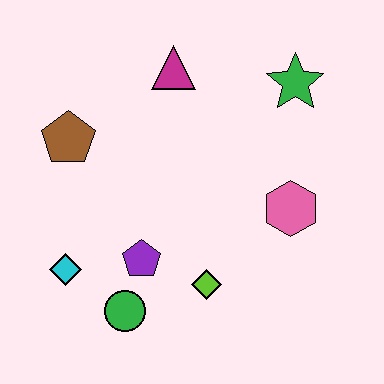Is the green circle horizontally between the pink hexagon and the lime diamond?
No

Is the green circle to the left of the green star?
Yes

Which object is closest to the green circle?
The purple pentagon is closest to the green circle.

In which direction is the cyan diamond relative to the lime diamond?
The cyan diamond is to the left of the lime diamond.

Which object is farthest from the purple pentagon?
The green star is farthest from the purple pentagon.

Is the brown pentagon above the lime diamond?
Yes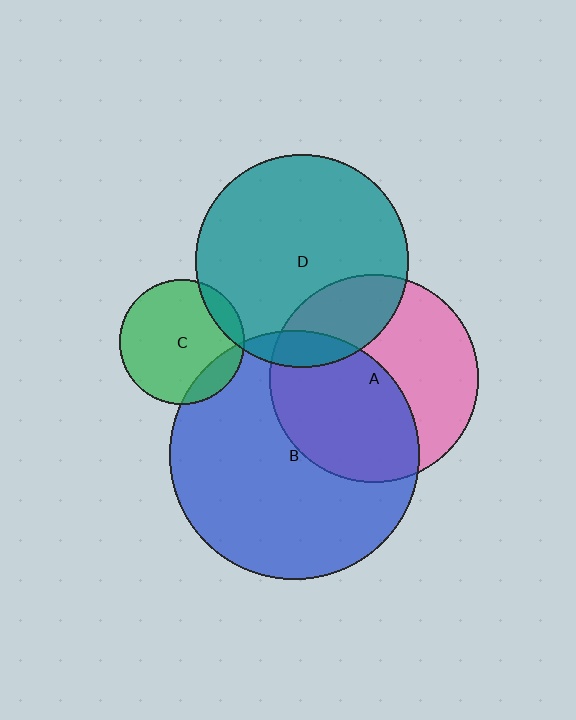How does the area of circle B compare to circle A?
Approximately 1.4 times.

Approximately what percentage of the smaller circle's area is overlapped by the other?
Approximately 50%.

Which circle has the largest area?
Circle B (blue).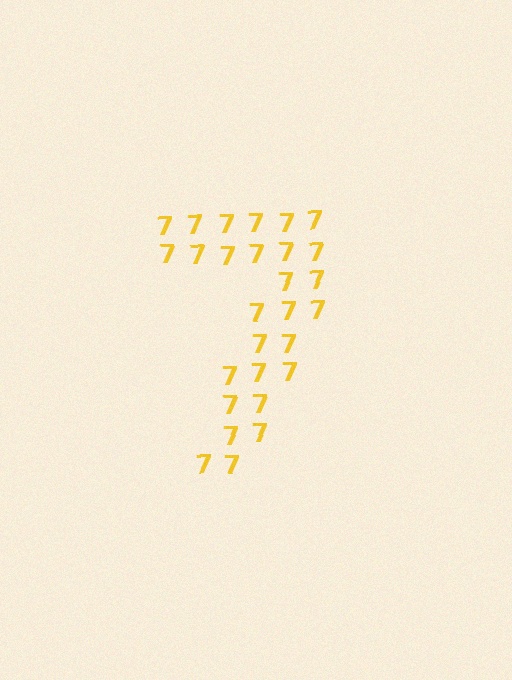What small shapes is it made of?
It is made of small digit 7's.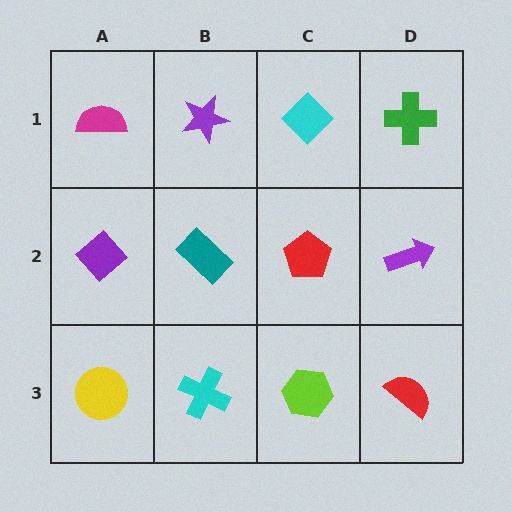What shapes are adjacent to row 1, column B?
A teal rectangle (row 2, column B), a magenta semicircle (row 1, column A), a cyan diamond (row 1, column C).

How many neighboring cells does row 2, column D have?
3.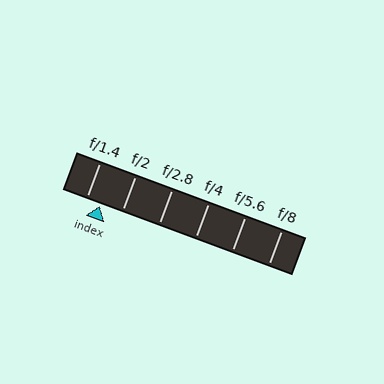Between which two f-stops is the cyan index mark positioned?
The index mark is between f/1.4 and f/2.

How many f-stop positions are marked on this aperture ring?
There are 6 f-stop positions marked.